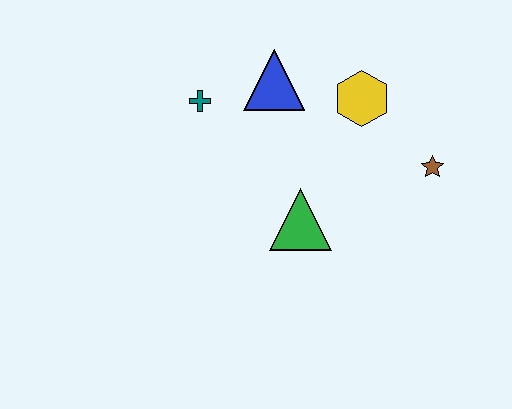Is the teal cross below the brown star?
No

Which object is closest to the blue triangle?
The teal cross is closest to the blue triangle.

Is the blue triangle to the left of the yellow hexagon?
Yes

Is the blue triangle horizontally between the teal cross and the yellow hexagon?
Yes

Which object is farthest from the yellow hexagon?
The teal cross is farthest from the yellow hexagon.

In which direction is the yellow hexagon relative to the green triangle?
The yellow hexagon is above the green triangle.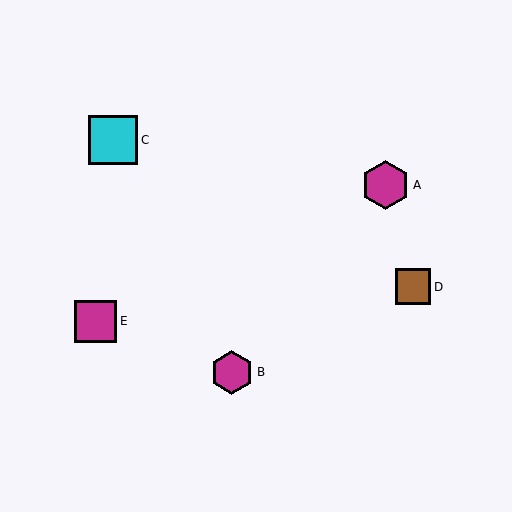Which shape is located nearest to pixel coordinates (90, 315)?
The magenta square (labeled E) at (96, 321) is nearest to that location.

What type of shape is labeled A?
Shape A is a magenta hexagon.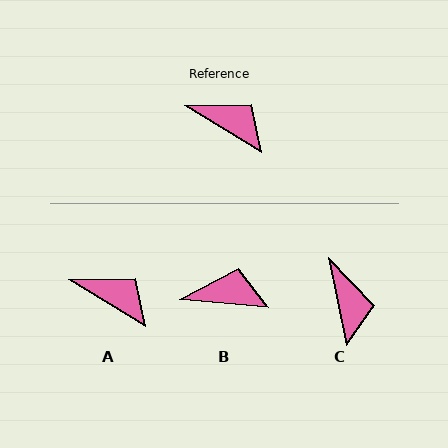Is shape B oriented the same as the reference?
No, it is off by about 26 degrees.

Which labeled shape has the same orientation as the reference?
A.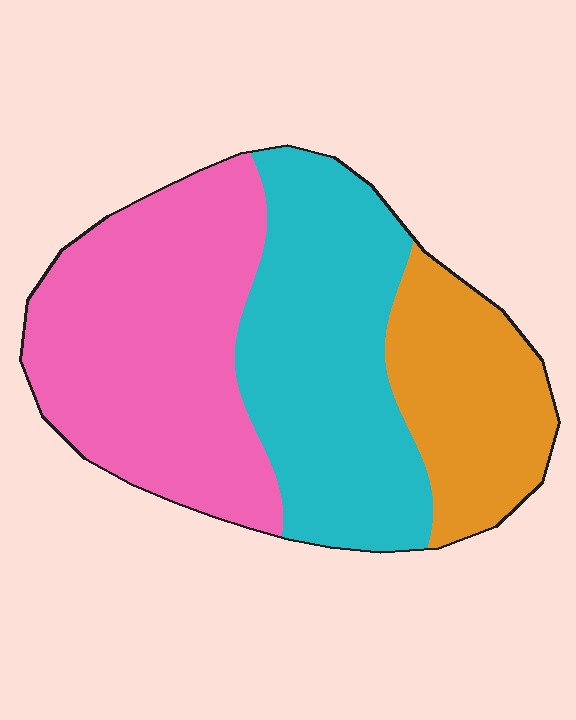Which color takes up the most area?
Pink, at roughly 40%.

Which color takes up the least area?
Orange, at roughly 20%.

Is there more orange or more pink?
Pink.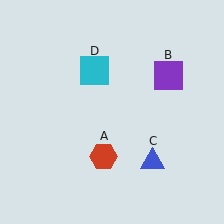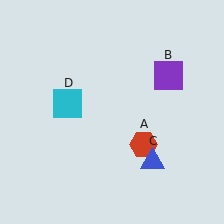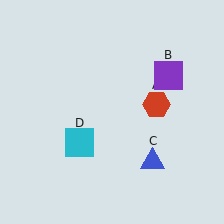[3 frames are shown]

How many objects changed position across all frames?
2 objects changed position: red hexagon (object A), cyan square (object D).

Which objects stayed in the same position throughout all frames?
Purple square (object B) and blue triangle (object C) remained stationary.